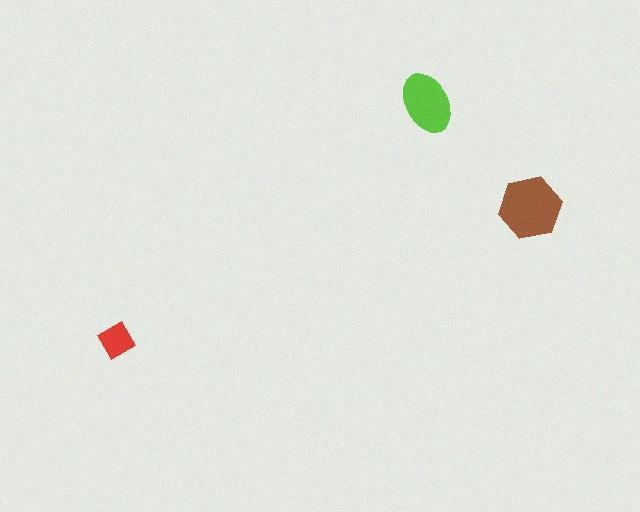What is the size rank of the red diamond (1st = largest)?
3rd.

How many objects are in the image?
There are 3 objects in the image.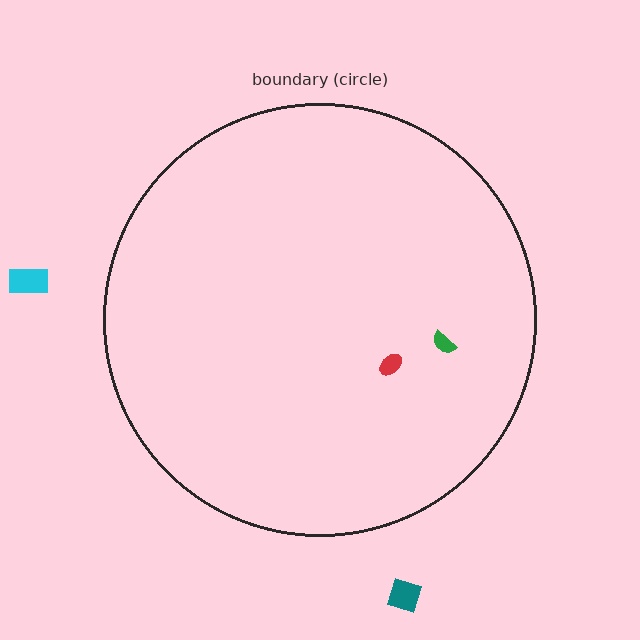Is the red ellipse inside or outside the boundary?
Inside.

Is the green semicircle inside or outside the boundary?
Inside.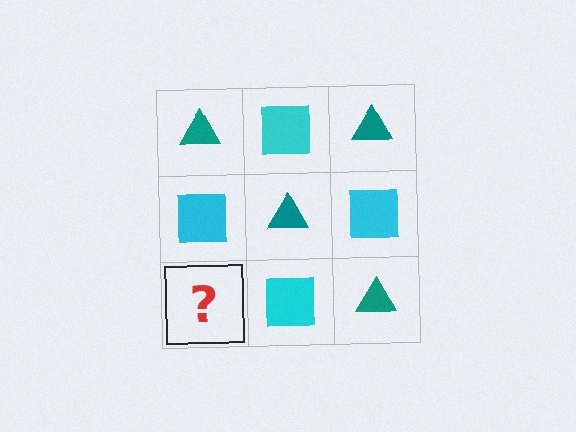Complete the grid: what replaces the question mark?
The question mark should be replaced with a teal triangle.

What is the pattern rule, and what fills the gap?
The rule is that it alternates teal triangle and cyan square in a checkerboard pattern. The gap should be filled with a teal triangle.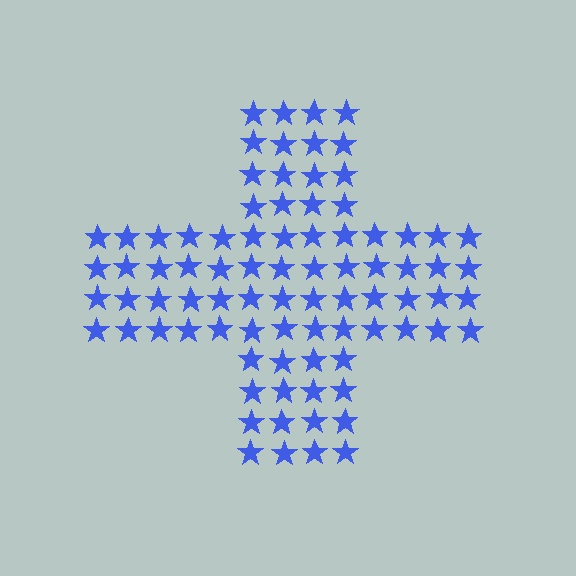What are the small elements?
The small elements are stars.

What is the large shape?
The large shape is a cross.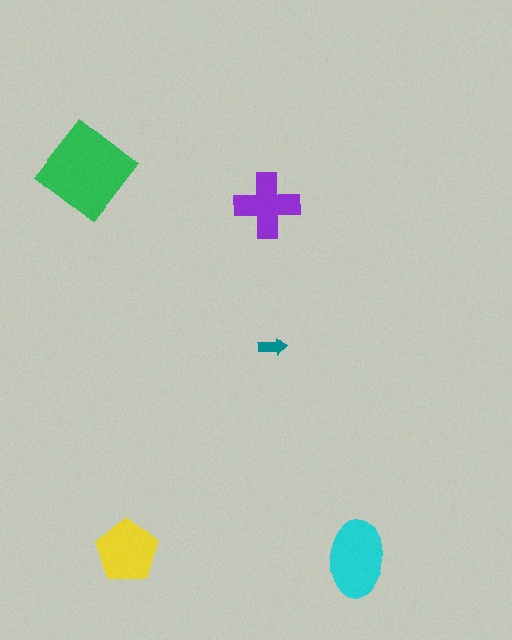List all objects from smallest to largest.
The teal arrow, the purple cross, the yellow pentagon, the cyan ellipse, the green diamond.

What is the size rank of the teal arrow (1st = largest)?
5th.